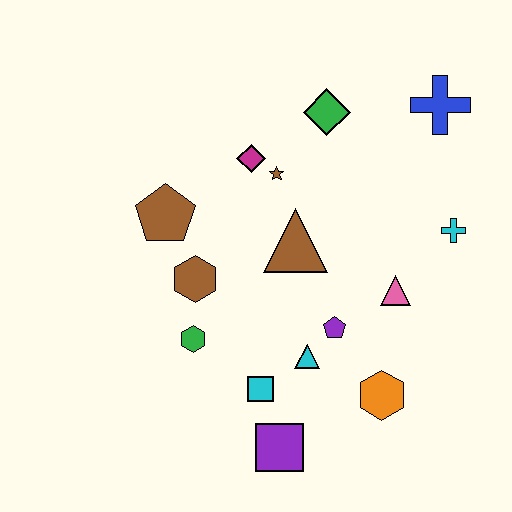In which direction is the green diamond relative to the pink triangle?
The green diamond is above the pink triangle.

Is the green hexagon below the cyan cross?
Yes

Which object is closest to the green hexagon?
The brown hexagon is closest to the green hexagon.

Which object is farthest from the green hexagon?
The blue cross is farthest from the green hexagon.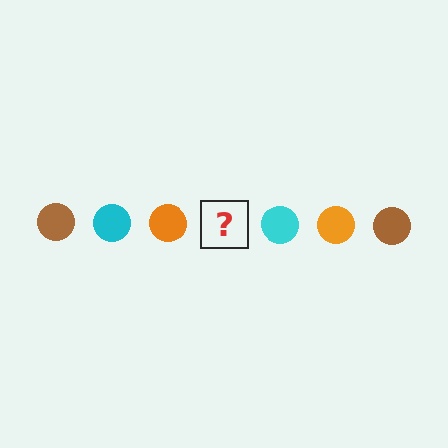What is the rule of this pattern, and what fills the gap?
The rule is that the pattern cycles through brown, cyan, orange circles. The gap should be filled with a brown circle.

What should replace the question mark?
The question mark should be replaced with a brown circle.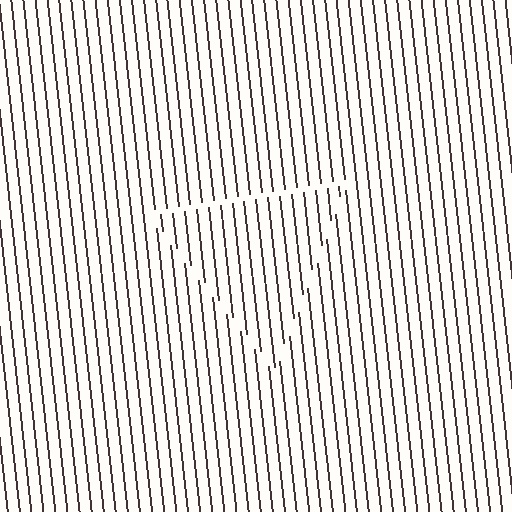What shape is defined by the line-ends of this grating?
An illusory triangle. The interior of the shape contains the same grating, shifted by half a period — the contour is defined by the phase discontinuity where line-ends from the inner and outer gratings abut.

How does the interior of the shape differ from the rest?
The interior of the shape contains the same grating, shifted by half a period — the contour is defined by the phase discontinuity where line-ends from the inner and outer gratings abut.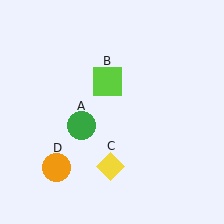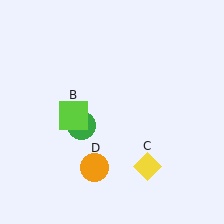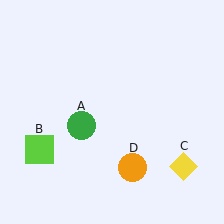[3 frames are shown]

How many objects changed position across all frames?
3 objects changed position: lime square (object B), yellow diamond (object C), orange circle (object D).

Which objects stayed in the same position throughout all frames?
Green circle (object A) remained stationary.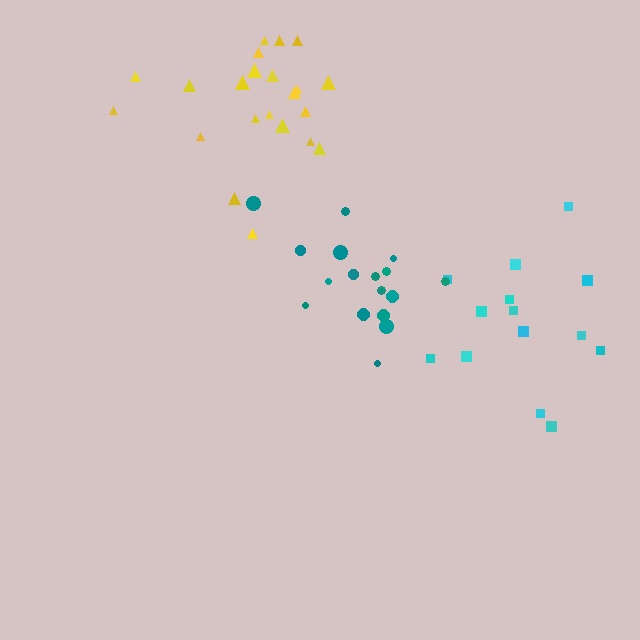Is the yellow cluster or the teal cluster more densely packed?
Teal.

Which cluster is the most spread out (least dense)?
Cyan.